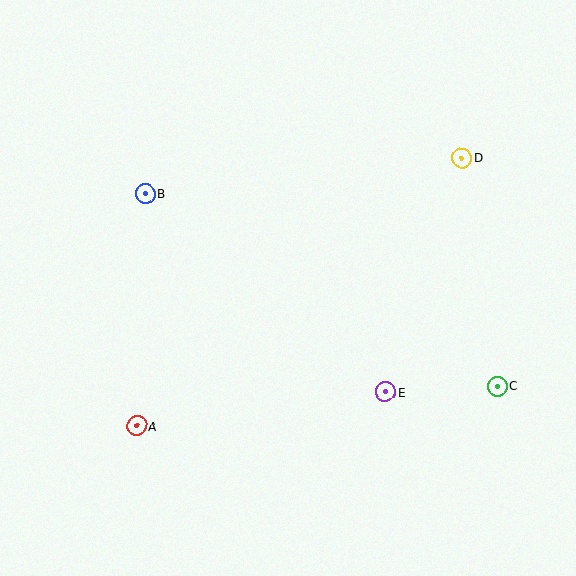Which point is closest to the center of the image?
Point E at (385, 392) is closest to the center.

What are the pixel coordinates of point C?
Point C is at (497, 386).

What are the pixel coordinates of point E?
Point E is at (385, 392).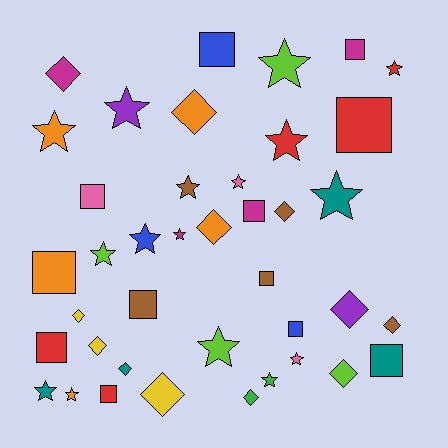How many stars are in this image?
There are 16 stars.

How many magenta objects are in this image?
There are 4 magenta objects.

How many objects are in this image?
There are 40 objects.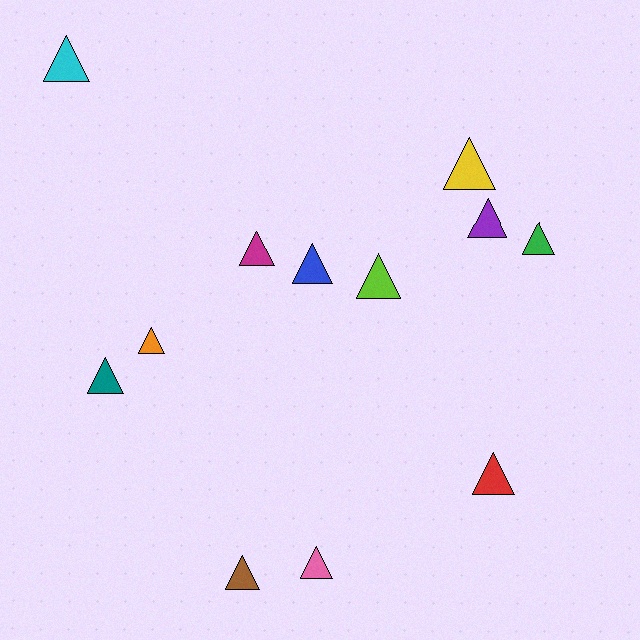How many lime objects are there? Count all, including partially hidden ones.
There is 1 lime object.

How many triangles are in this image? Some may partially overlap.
There are 12 triangles.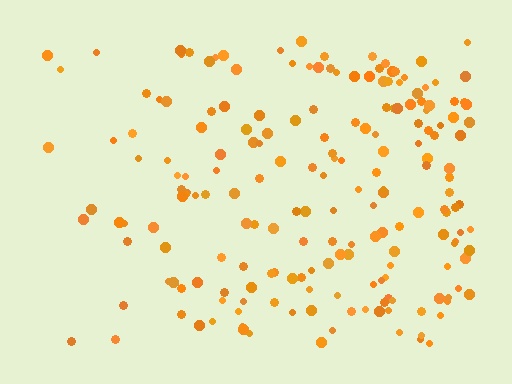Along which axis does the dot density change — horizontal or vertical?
Horizontal.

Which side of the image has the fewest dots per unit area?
The left.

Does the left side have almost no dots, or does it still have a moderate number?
Still a moderate number, just noticeably fewer than the right.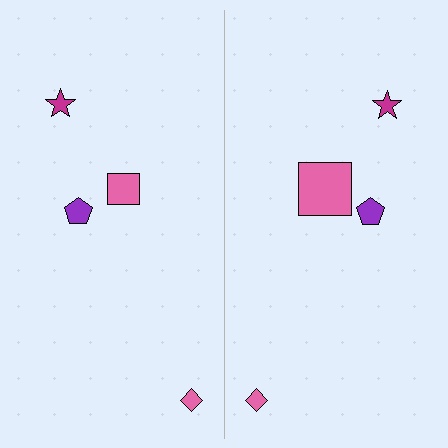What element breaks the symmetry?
The pink square on the right side has a different size than its mirror counterpart.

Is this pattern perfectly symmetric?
No, the pattern is not perfectly symmetric. The pink square on the right side has a different size than its mirror counterpart.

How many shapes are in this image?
There are 8 shapes in this image.